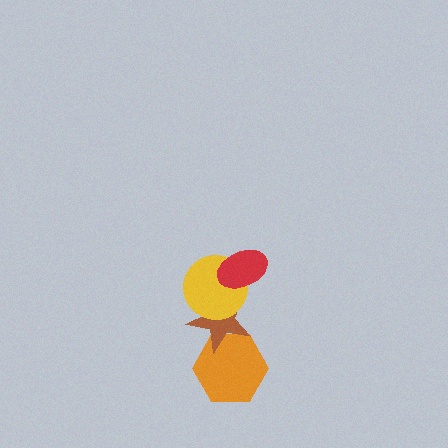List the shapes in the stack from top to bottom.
From top to bottom: the red ellipse, the yellow circle, the brown star, the orange hexagon.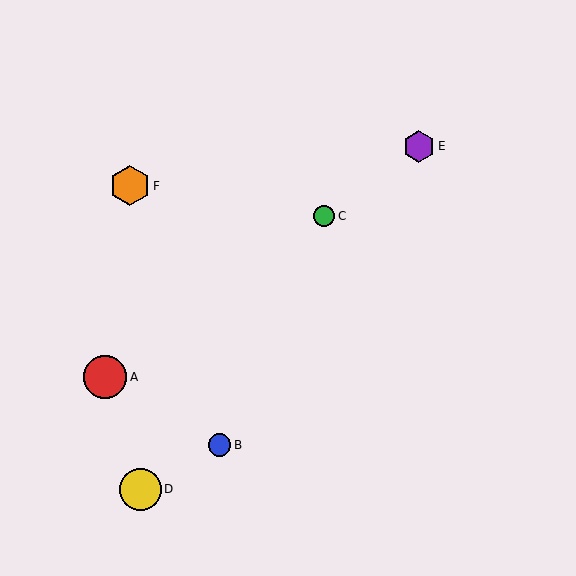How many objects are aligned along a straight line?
3 objects (A, C, E) are aligned along a straight line.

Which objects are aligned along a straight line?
Objects A, C, E are aligned along a straight line.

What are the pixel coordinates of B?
Object B is at (220, 445).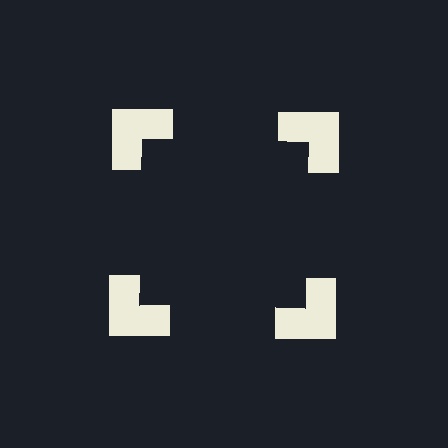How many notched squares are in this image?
There are 4 — one at each vertex of the illusory square.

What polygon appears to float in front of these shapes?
An illusory square — its edges are inferred from the aligned wedge cuts in the notched squares, not physically drawn.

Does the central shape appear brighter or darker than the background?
It typically appears slightly darker than the background, even though no actual brightness change is drawn.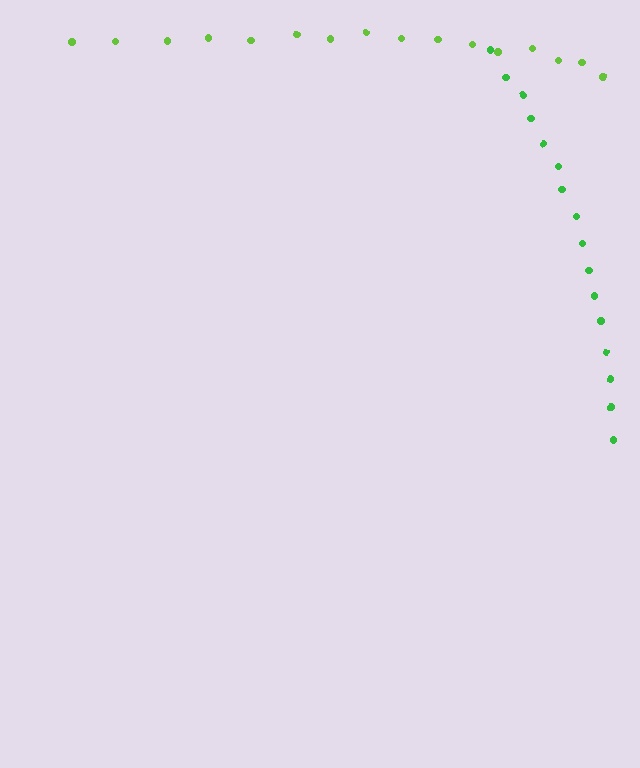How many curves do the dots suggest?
There are 2 distinct paths.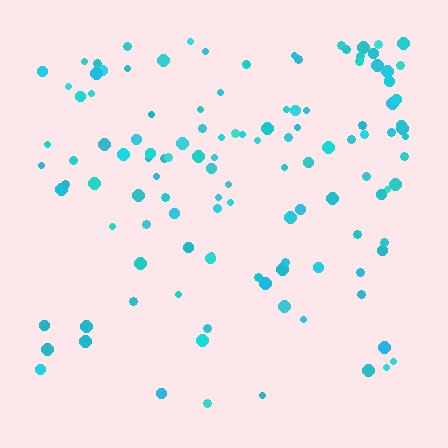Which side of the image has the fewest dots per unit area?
The bottom.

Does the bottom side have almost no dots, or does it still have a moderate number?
Still a moderate number, just noticeably fewer than the top.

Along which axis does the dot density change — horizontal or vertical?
Vertical.